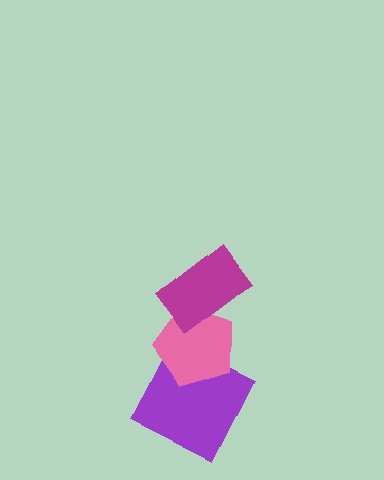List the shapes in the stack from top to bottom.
From top to bottom: the magenta rectangle, the pink pentagon, the purple square.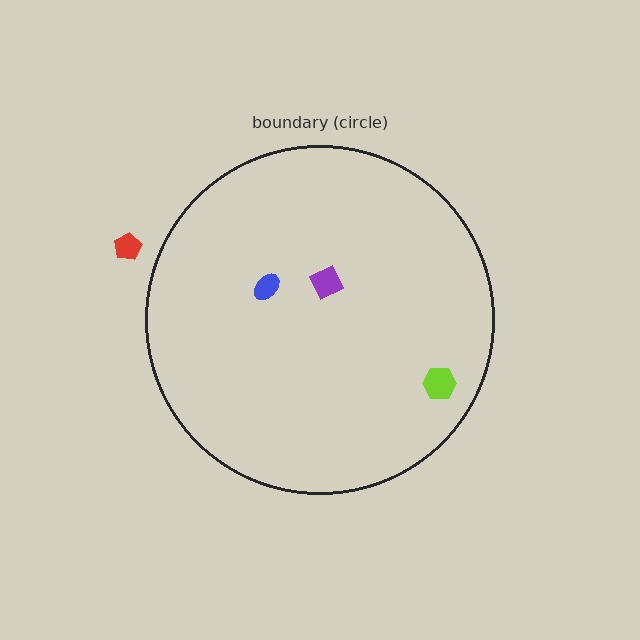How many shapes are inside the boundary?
3 inside, 1 outside.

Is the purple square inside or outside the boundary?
Inside.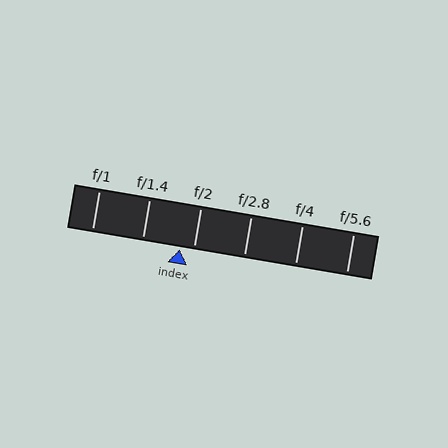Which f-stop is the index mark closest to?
The index mark is closest to f/2.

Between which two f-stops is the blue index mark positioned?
The index mark is between f/1.4 and f/2.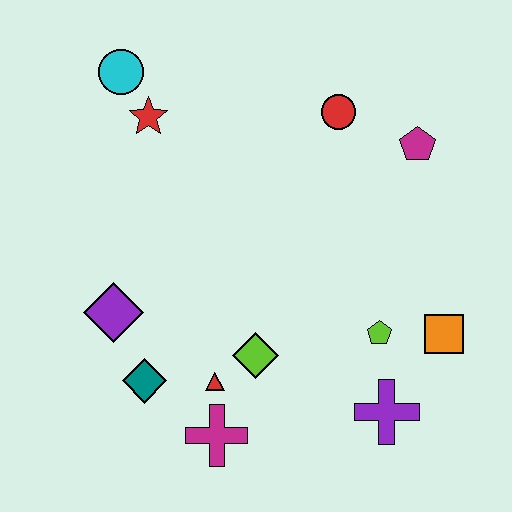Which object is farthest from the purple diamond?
The magenta pentagon is farthest from the purple diamond.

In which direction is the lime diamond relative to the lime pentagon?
The lime diamond is to the left of the lime pentagon.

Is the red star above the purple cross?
Yes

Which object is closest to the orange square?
The lime pentagon is closest to the orange square.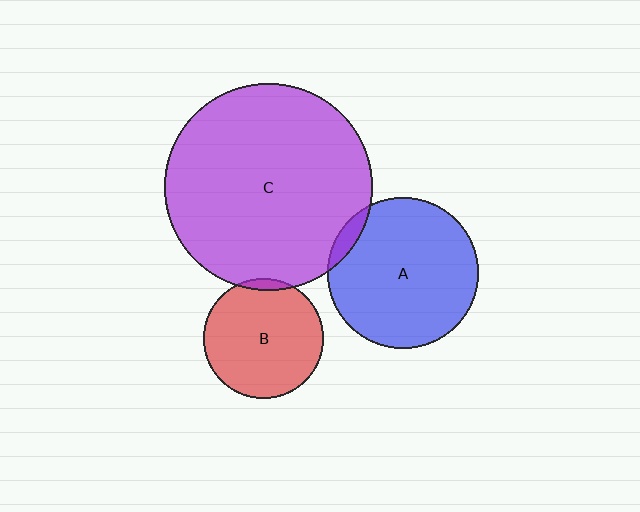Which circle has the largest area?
Circle C (purple).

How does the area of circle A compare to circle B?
Approximately 1.6 times.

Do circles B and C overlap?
Yes.